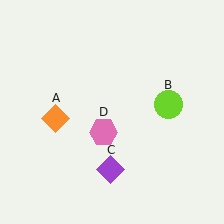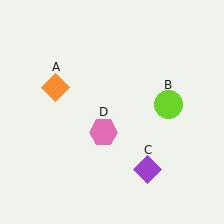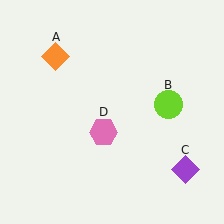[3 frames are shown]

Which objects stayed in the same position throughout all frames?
Lime circle (object B) and pink hexagon (object D) remained stationary.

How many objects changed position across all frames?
2 objects changed position: orange diamond (object A), purple diamond (object C).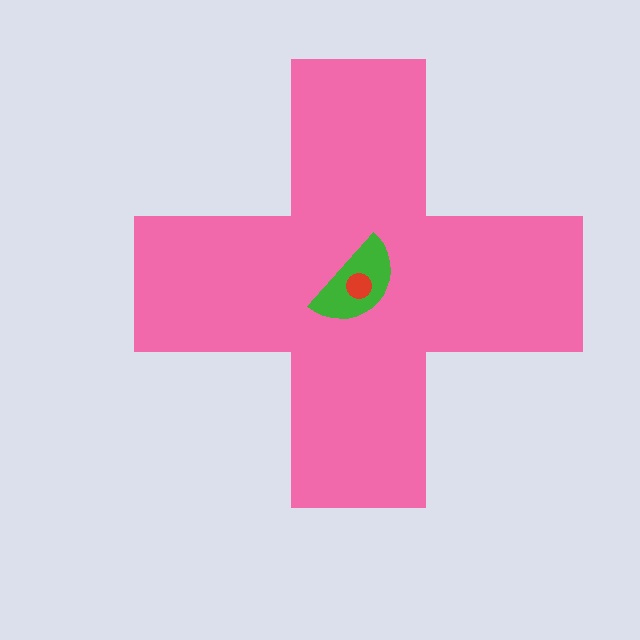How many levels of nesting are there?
3.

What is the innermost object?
The red circle.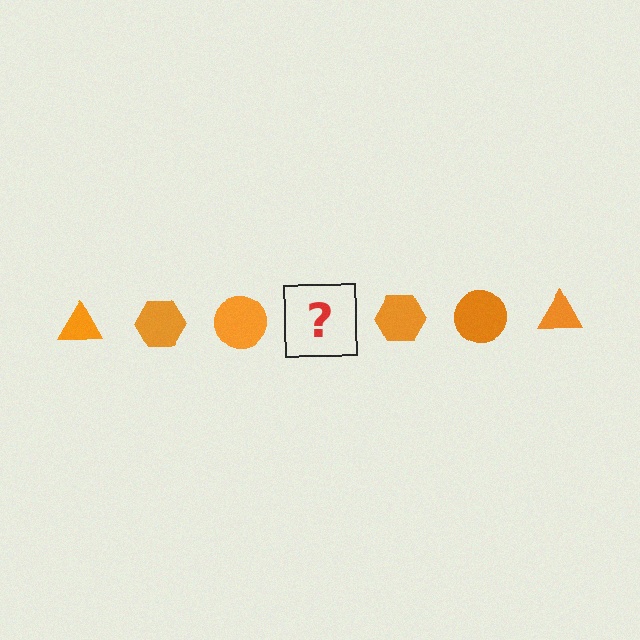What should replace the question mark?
The question mark should be replaced with an orange triangle.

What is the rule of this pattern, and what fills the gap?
The rule is that the pattern cycles through triangle, hexagon, circle shapes in orange. The gap should be filled with an orange triangle.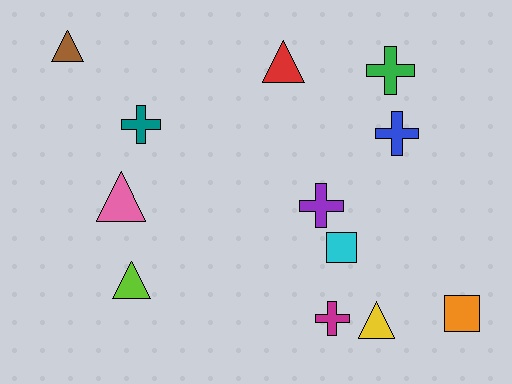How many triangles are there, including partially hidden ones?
There are 5 triangles.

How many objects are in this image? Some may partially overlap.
There are 12 objects.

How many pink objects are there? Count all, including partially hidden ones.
There is 1 pink object.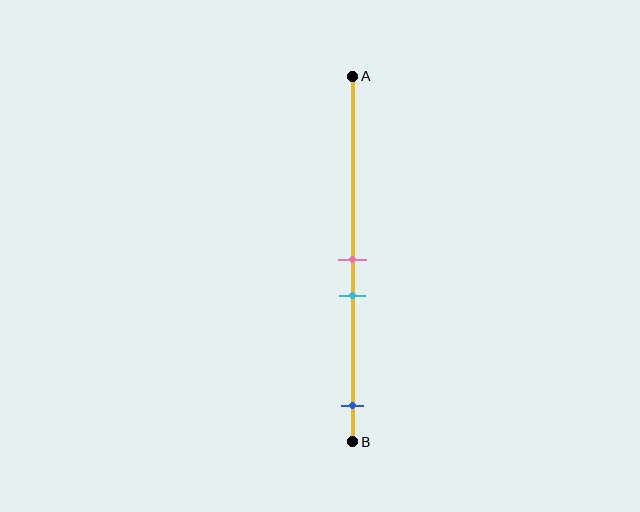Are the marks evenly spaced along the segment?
No, the marks are not evenly spaced.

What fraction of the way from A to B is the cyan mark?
The cyan mark is approximately 60% (0.6) of the way from A to B.